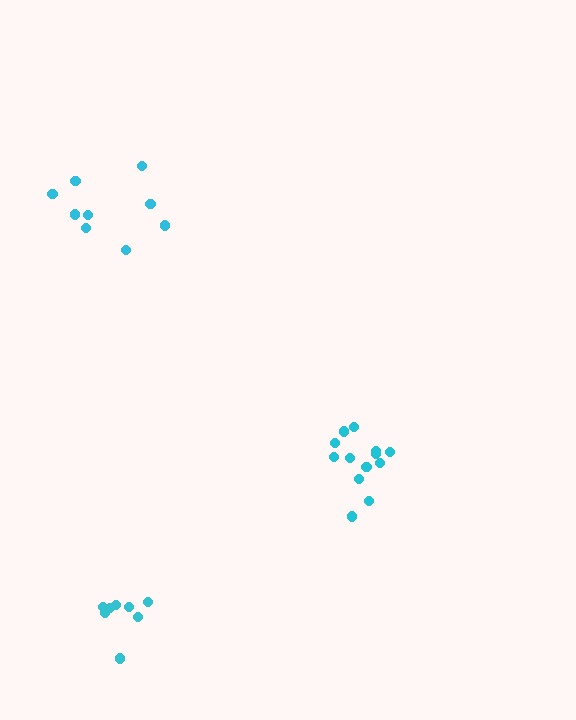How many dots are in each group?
Group 1: 13 dots, Group 2: 9 dots, Group 3: 8 dots (30 total).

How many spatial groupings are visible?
There are 3 spatial groupings.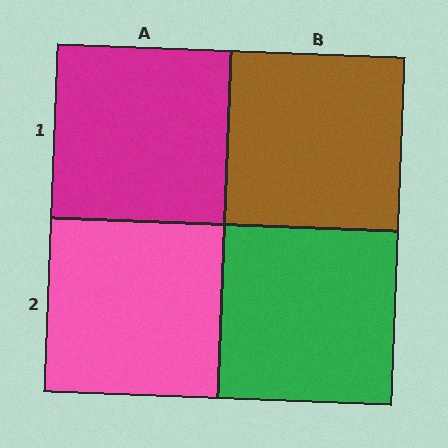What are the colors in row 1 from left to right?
Magenta, brown.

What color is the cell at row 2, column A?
Pink.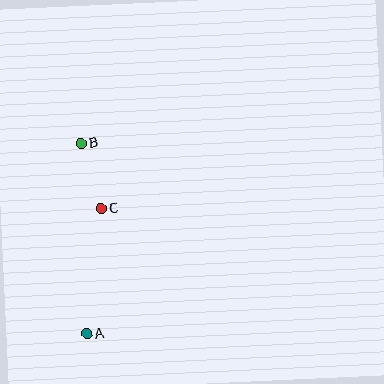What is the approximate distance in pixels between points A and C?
The distance between A and C is approximately 126 pixels.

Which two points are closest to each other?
Points B and C are closest to each other.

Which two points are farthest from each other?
Points A and B are farthest from each other.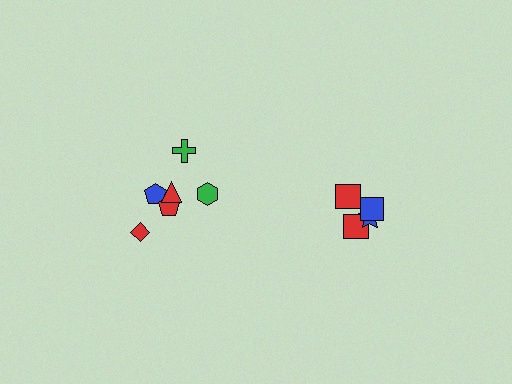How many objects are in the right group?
There are 4 objects.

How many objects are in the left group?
There are 6 objects.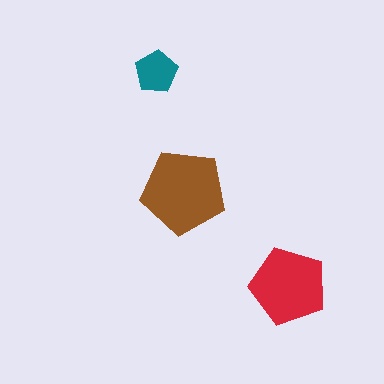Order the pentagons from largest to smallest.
the brown one, the red one, the teal one.